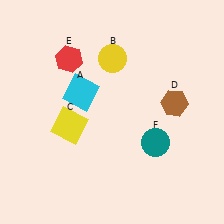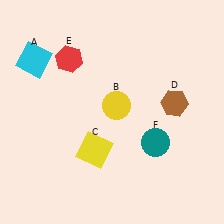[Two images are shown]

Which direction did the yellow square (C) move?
The yellow square (C) moved right.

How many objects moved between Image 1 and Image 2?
3 objects moved between the two images.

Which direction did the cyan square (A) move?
The cyan square (A) moved left.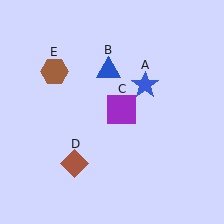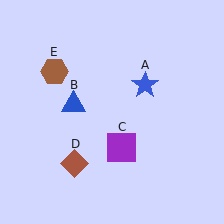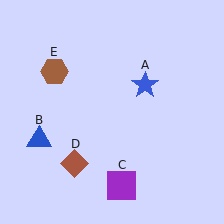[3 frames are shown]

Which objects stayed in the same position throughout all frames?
Blue star (object A) and brown diamond (object D) and brown hexagon (object E) remained stationary.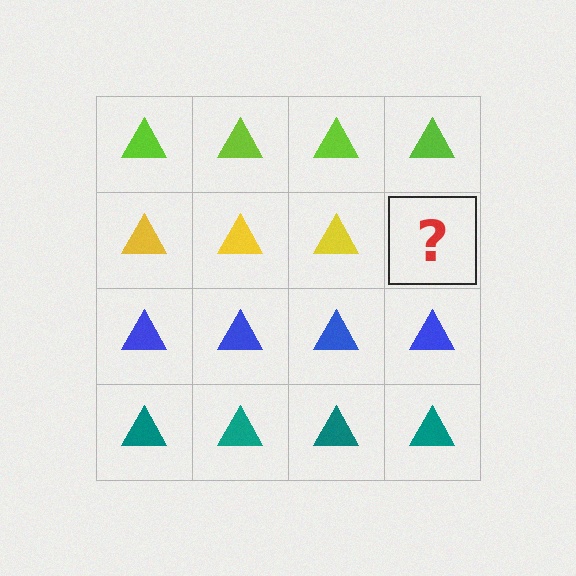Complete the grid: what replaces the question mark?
The question mark should be replaced with a yellow triangle.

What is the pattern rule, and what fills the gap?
The rule is that each row has a consistent color. The gap should be filled with a yellow triangle.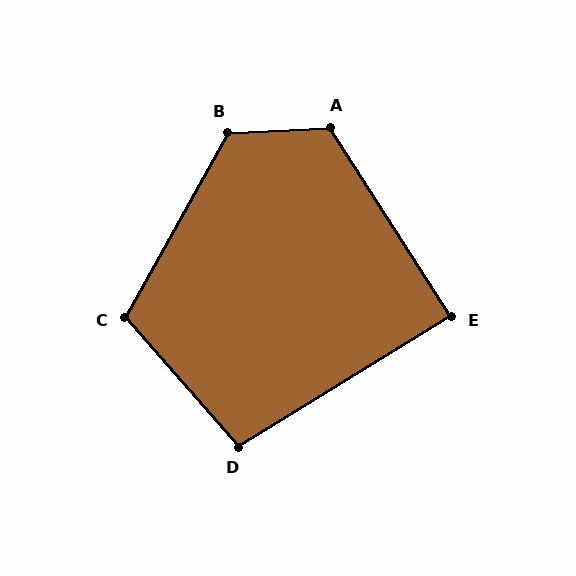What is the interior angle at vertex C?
Approximately 109 degrees (obtuse).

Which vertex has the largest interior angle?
B, at approximately 123 degrees.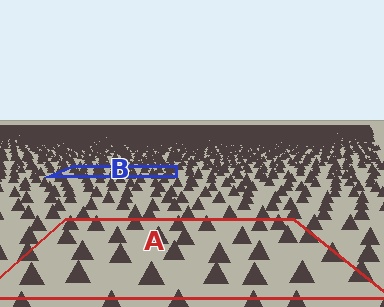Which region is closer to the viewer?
Region A is closer. The texture elements there are larger and more spread out.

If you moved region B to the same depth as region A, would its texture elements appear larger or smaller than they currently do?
They would appear larger. At a closer depth, the same texture elements are projected at a bigger on-screen size.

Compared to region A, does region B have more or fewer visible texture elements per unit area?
Region B has more texture elements per unit area — they are packed more densely because it is farther away.